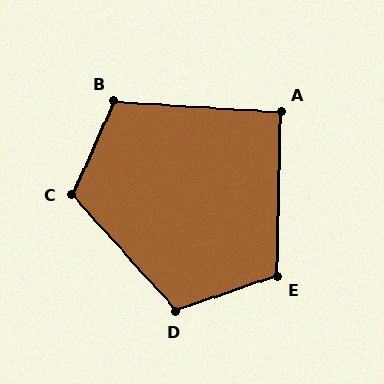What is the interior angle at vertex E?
Approximately 110 degrees (obtuse).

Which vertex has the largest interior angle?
C, at approximately 114 degrees.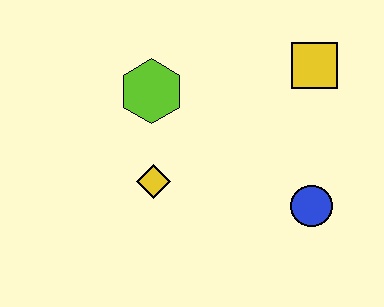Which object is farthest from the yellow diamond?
The yellow square is farthest from the yellow diamond.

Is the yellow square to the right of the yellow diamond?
Yes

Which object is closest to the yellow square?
The blue circle is closest to the yellow square.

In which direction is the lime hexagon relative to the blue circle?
The lime hexagon is to the left of the blue circle.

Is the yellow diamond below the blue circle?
No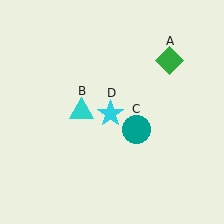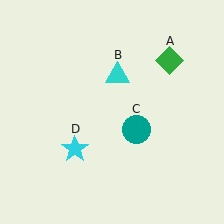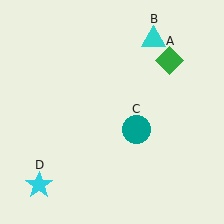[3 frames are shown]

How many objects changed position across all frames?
2 objects changed position: cyan triangle (object B), cyan star (object D).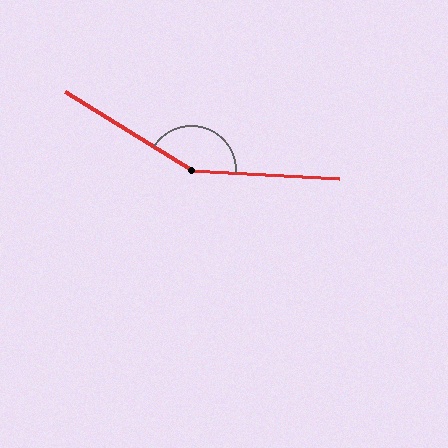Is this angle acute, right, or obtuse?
It is obtuse.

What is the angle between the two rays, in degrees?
Approximately 151 degrees.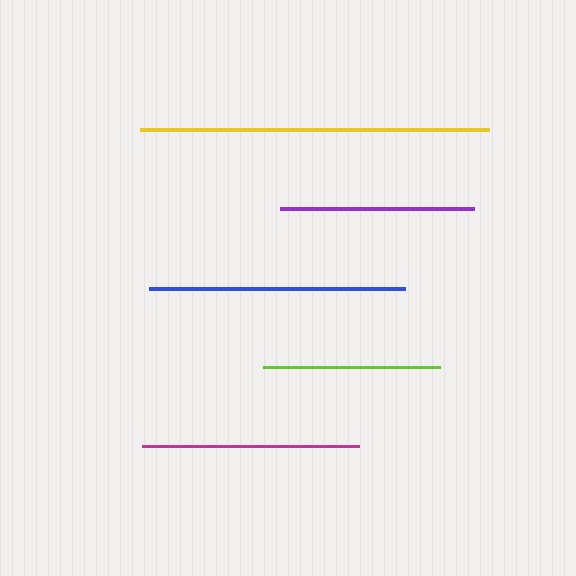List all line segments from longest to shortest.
From longest to shortest: yellow, blue, magenta, purple, lime.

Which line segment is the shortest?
The lime line is the shortest at approximately 177 pixels.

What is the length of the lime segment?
The lime segment is approximately 177 pixels long.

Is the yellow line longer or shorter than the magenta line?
The yellow line is longer than the magenta line.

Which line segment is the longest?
The yellow line is the longest at approximately 349 pixels.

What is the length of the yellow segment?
The yellow segment is approximately 349 pixels long.